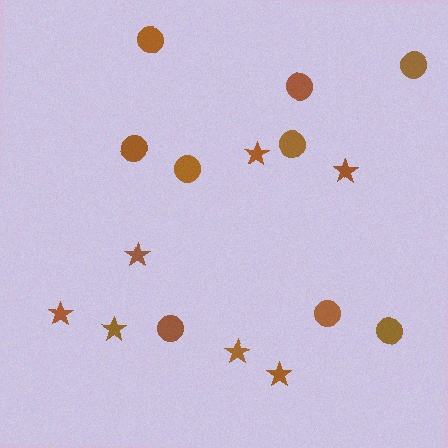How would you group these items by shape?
There are 2 groups: one group of stars (7) and one group of circles (9).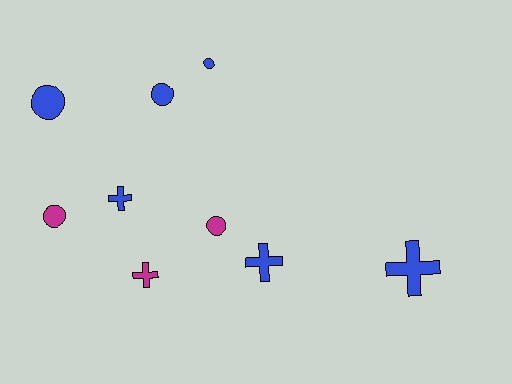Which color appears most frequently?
Blue, with 6 objects.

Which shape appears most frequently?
Circle, with 5 objects.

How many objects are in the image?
There are 9 objects.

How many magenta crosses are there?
There is 1 magenta cross.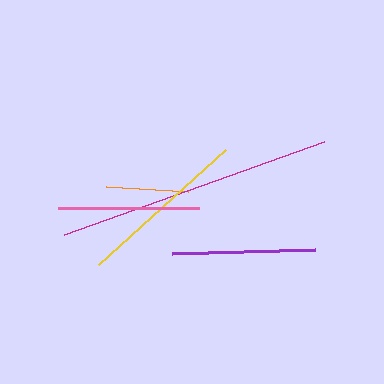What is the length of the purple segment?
The purple segment is approximately 143 pixels long.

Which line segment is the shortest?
The orange line is the shortest at approximately 82 pixels.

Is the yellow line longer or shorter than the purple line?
The yellow line is longer than the purple line.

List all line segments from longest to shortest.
From longest to shortest: magenta, yellow, purple, pink, orange.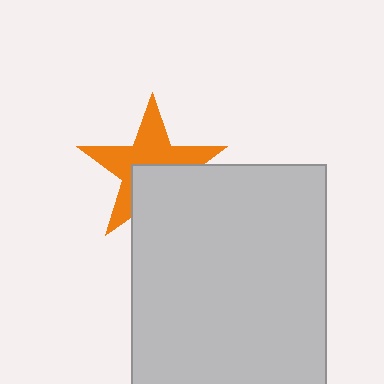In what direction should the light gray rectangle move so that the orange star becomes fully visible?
The light gray rectangle should move down. That is the shortest direction to clear the overlap and leave the orange star fully visible.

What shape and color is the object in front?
The object in front is a light gray rectangle.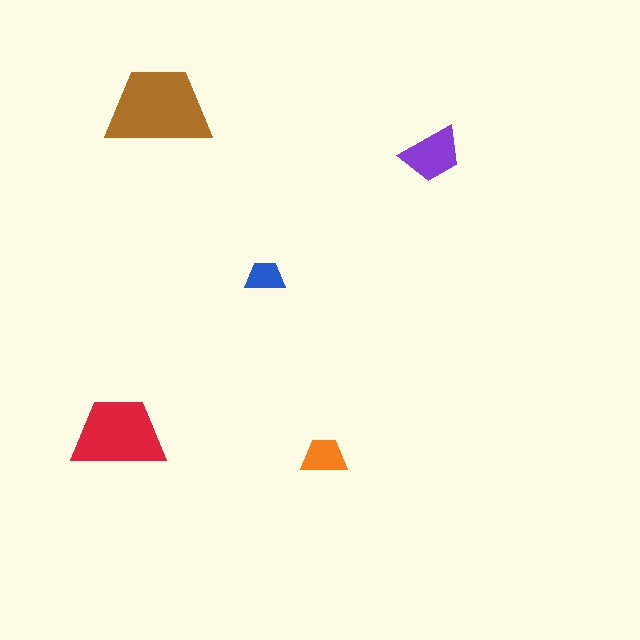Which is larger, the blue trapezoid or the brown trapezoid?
The brown one.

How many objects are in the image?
There are 5 objects in the image.